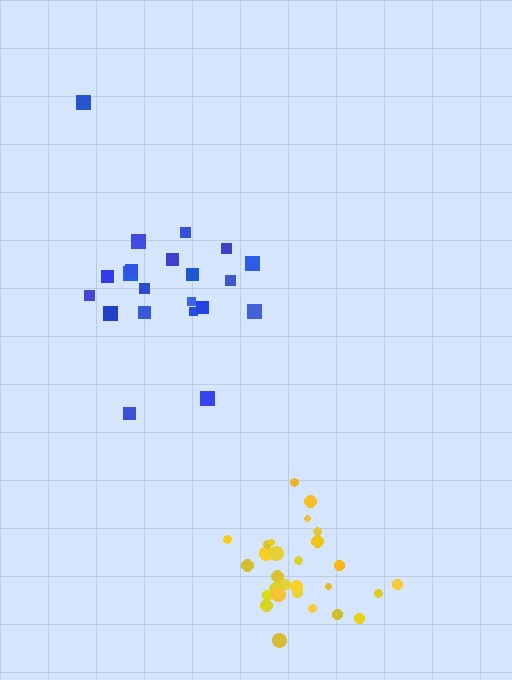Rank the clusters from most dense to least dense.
yellow, blue.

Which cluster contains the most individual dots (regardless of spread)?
Yellow (29).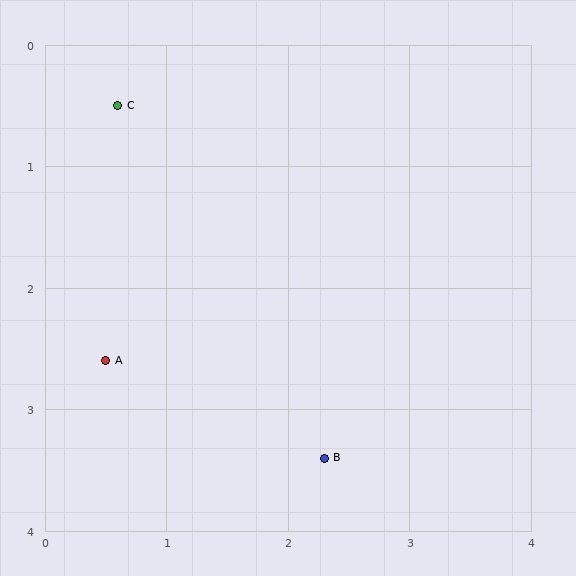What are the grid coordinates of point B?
Point B is at approximately (2.3, 3.4).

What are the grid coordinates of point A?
Point A is at approximately (0.5, 2.6).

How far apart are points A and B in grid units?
Points A and B are about 2.0 grid units apart.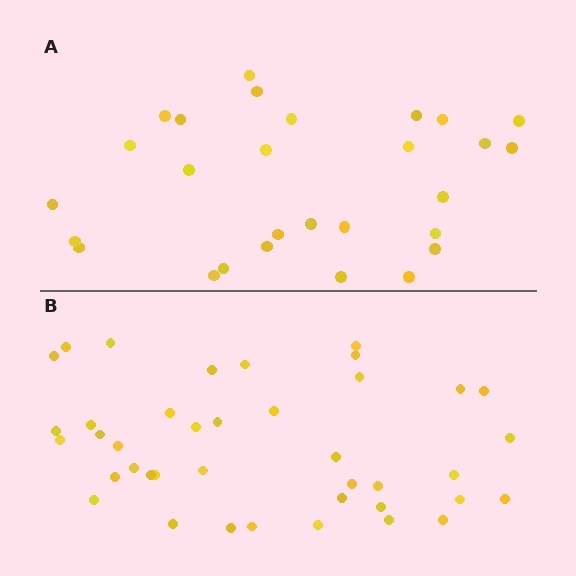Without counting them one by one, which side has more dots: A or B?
Region B (the bottom region) has more dots.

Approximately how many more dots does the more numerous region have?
Region B has roughly 12 or so more dots than region A.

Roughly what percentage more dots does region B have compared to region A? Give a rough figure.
About 45% more.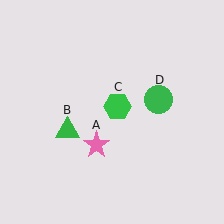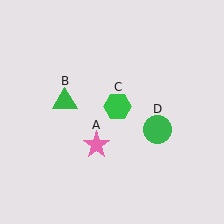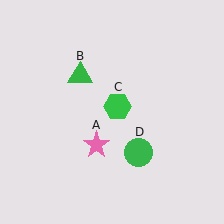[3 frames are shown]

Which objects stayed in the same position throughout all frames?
Pink star (object A) and green hexagon (object C) remained stationary.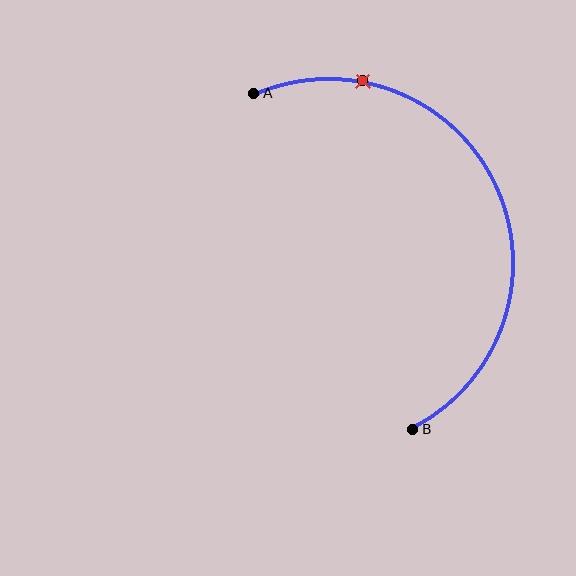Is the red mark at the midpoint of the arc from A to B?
No. The red mark lies on the arc but is closer to endpoint A. The arc midpoint would be at the point on the curve equidistant along the arc from both A and B.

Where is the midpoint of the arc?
The arc midpoint is the point on the curve farthest from the straight line joining A and B. It sits to the right of that line.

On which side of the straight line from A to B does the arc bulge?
The arc bulges to the right of the straight line connecting A and B.